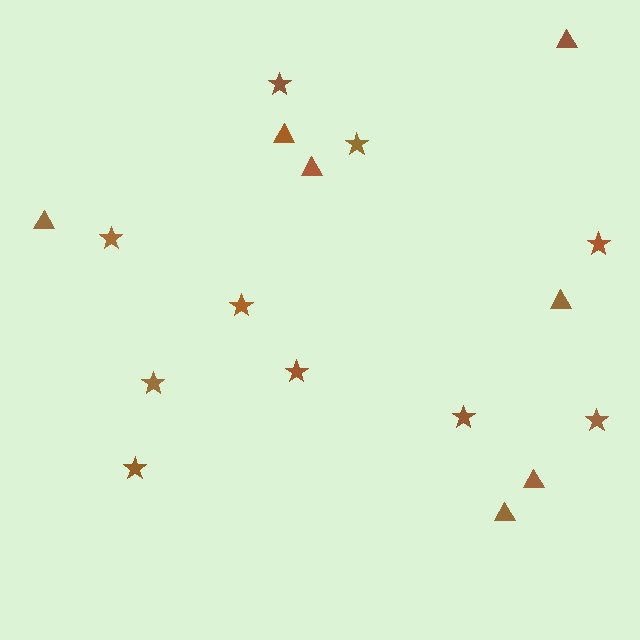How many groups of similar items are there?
There are 2 groups: one group of stars (10) and one group of triangles (7).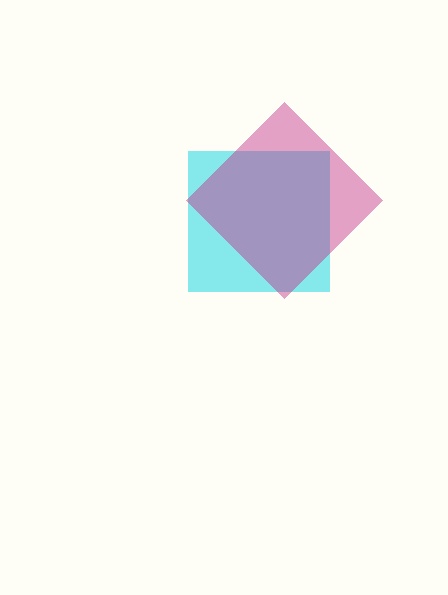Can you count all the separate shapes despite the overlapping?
Yes, there are 2 separate shapes.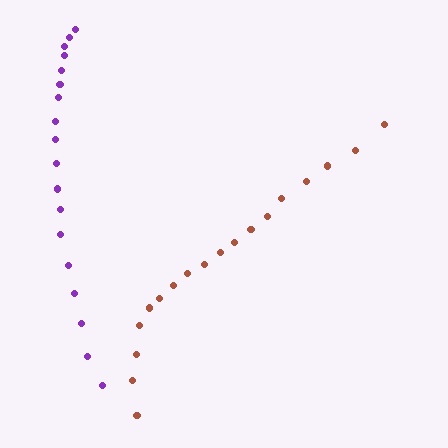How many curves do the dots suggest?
There are 2 distinct paths.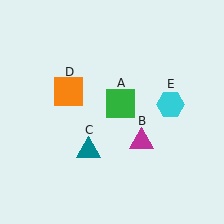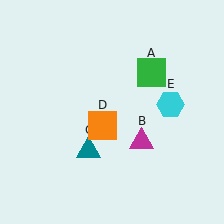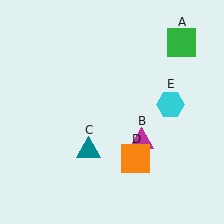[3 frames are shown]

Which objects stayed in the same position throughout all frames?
Magenta triangle (object B) and teal triangle (object C) and cyan hexagon (object E) remained stationary.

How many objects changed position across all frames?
2 objects changed position: green square (object A), orange square (object D).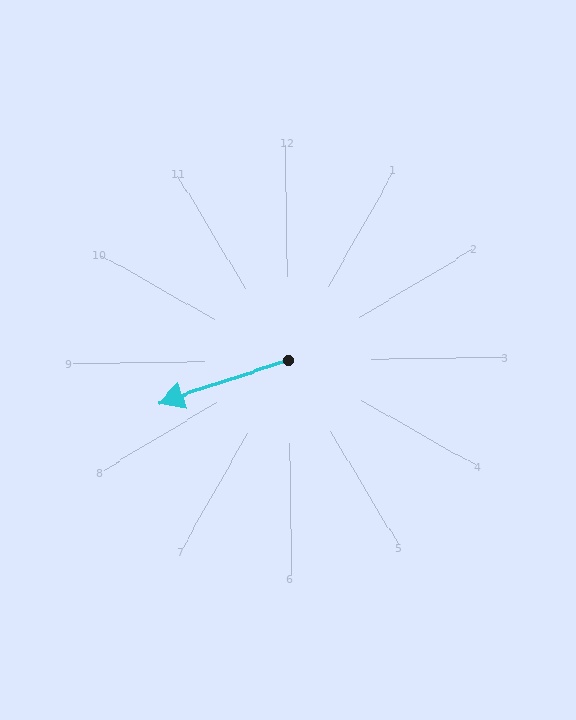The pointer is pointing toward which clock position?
Roughly 8 o'clock.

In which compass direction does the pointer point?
West.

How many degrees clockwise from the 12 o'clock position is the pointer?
Approximately 253 degrees.